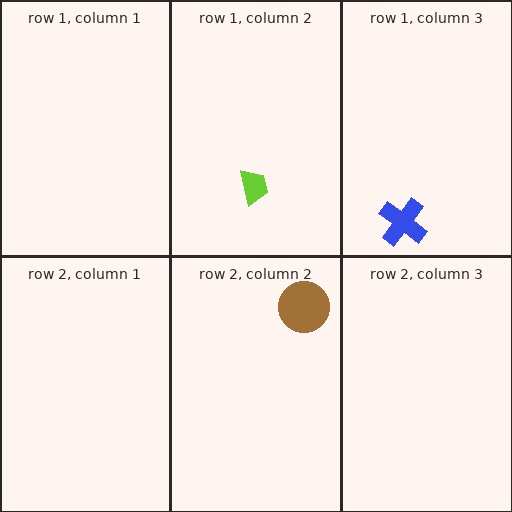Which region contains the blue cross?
The row 1, column 3 region.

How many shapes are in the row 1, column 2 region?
1.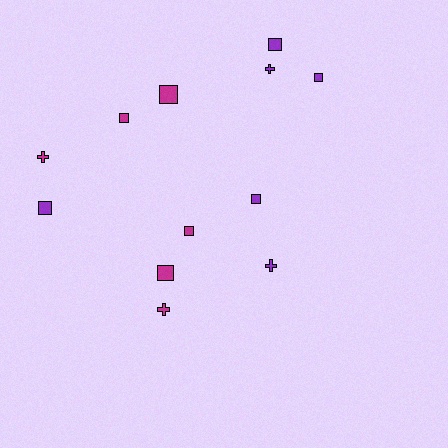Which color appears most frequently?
Magenta, with 6 objects.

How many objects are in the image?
There are 12 objects.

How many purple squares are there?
There are 4 purple squares.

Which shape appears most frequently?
Square, with 8 objects.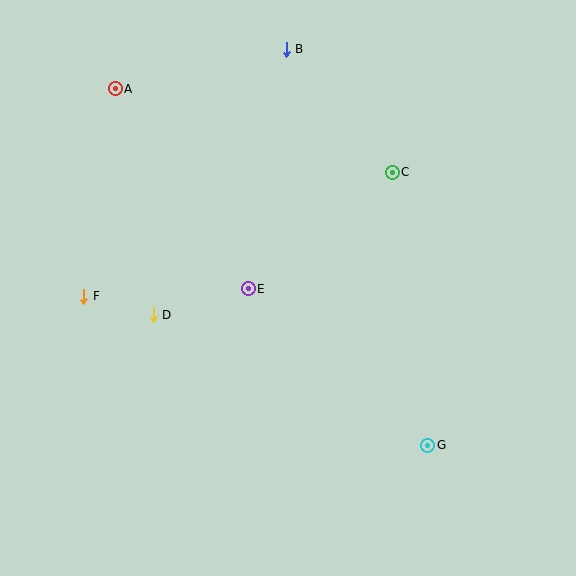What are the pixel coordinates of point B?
Point B is at (286, 49).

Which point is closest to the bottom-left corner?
Point F is closest to the bottom-left corner.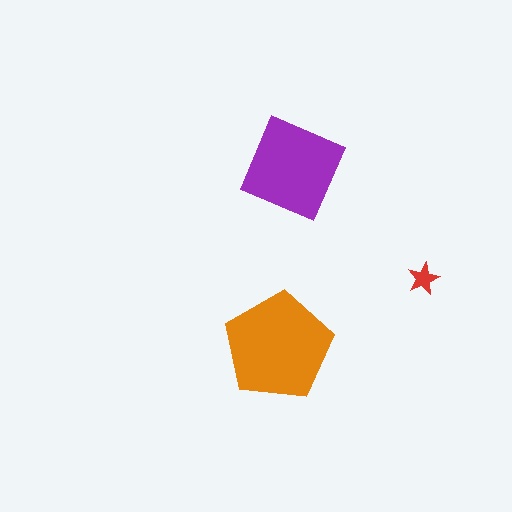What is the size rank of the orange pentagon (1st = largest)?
1st.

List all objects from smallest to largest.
The red star, the purple diamond, the orange pentagon.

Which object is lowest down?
The orange pentagon is bottommost.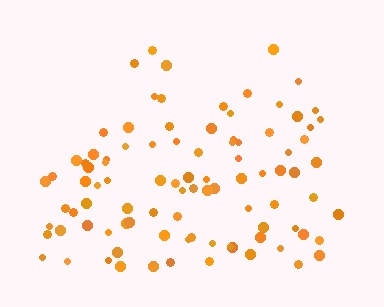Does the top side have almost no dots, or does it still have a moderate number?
Still a moderate number, just noticeably fewer than the bottom.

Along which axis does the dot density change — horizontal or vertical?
Vertical.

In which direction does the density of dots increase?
From top to bottom, with the bottom side densest.